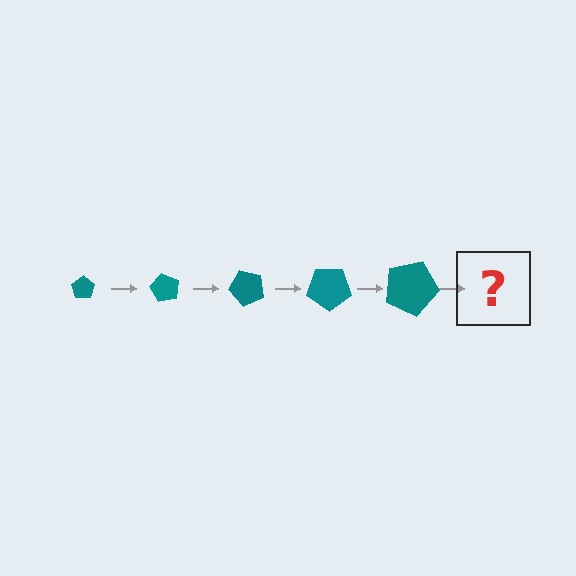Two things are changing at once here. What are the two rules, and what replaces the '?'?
The two rules are that the pentagon grows larger each step and it rotates 60 degrees each step. The '?' should be a pentagon, larger than the previous one and rotated 300 degrees from the start.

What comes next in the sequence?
The next element should be a pentagon, larger than the previous one and rotated 300 degrees from the start.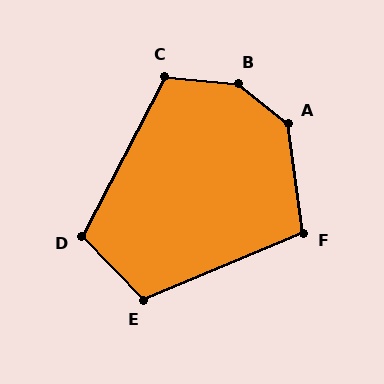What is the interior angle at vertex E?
Approximately 111 degrees (obtuse).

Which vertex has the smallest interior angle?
F, at approximately 105 degrees.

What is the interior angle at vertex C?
Approximately 112 degrees (obtuse).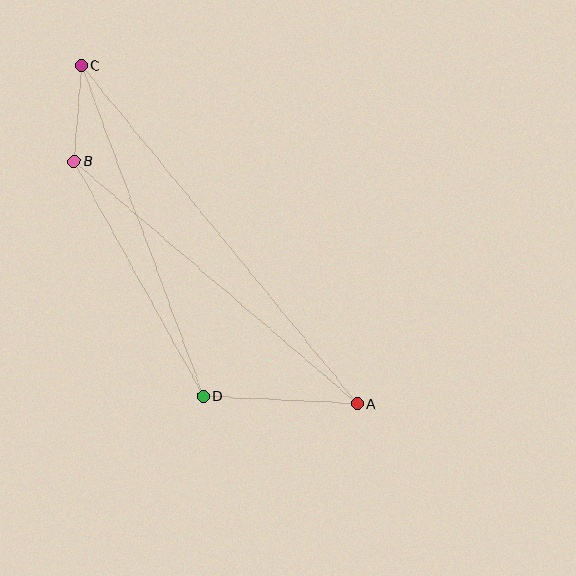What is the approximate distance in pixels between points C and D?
The distance between C and D is approximately 352 pixels.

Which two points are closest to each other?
Points B and C are closest to each other.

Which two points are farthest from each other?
Points A and C are farthest from each other.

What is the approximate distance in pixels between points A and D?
The distance between A and D is approximately 154 pixels.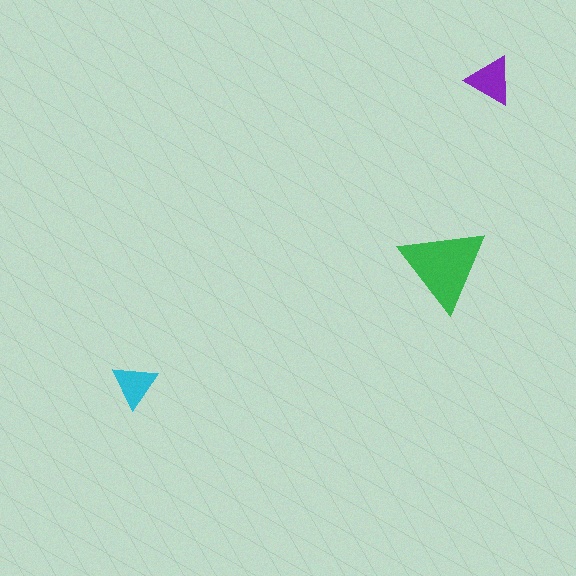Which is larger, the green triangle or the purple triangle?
The green one.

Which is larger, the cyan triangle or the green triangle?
The green one.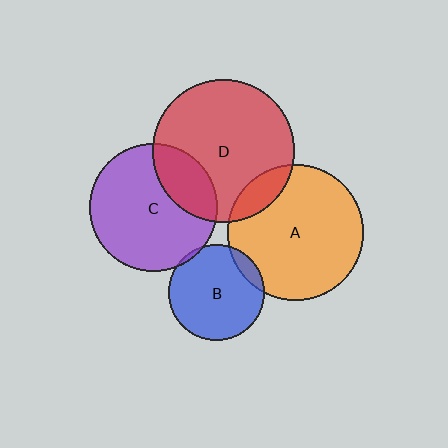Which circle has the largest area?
Circle D (red).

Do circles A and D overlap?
Yes.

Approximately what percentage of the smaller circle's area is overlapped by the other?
Approximately 10%.